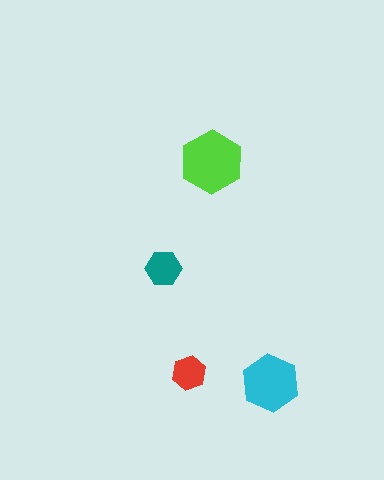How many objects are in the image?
There are 4 objects in the image.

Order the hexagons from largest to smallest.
the lime one, the cyan one, the teal one, the red one.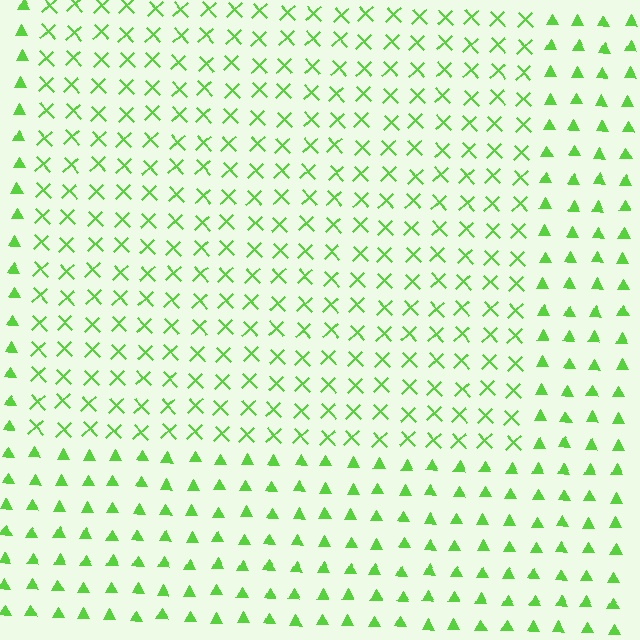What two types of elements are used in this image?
The image uses X marks inside the rectangle region and triangles outside it.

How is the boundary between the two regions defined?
The boundary is defined by a change in element shape: X marks inside vs. triangles outside. All elements share the same color and spacing.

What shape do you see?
I see a rectangle.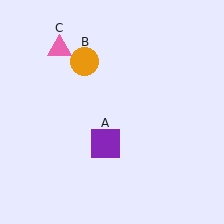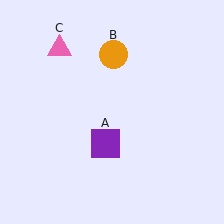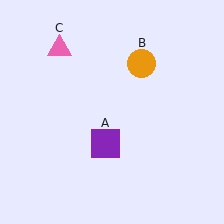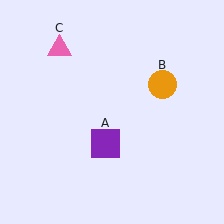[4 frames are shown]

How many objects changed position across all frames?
1 object changed position: orange circle (object B).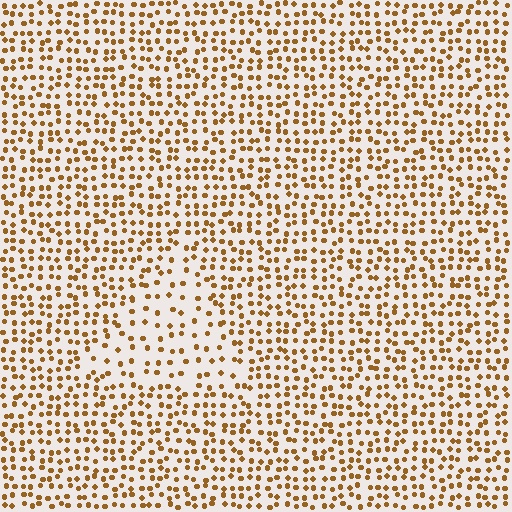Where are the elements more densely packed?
The elements are more densely packed outside the triangle boundary.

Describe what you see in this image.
The image contains small brown elements arranged at two different densities. A triangle-shaped region is visible where the elements are less densely packed than the surrounding area.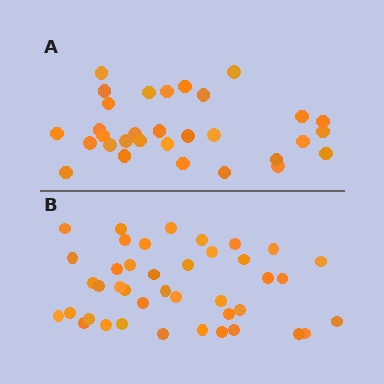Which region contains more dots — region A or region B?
Region B (the bottom region) has more dots.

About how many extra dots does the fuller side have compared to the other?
Region B has roughly 10 or so more dots than region A.